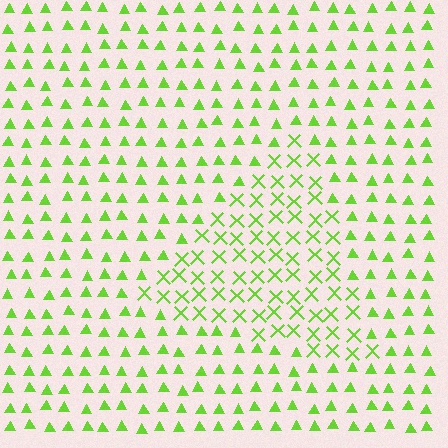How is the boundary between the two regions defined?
The boundary is defined by a change in element shape: X marks inside vs. triangles outside. All elements share the same color and spacing.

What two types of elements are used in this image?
The image uses X marks inside the triangle region and triangles outside it.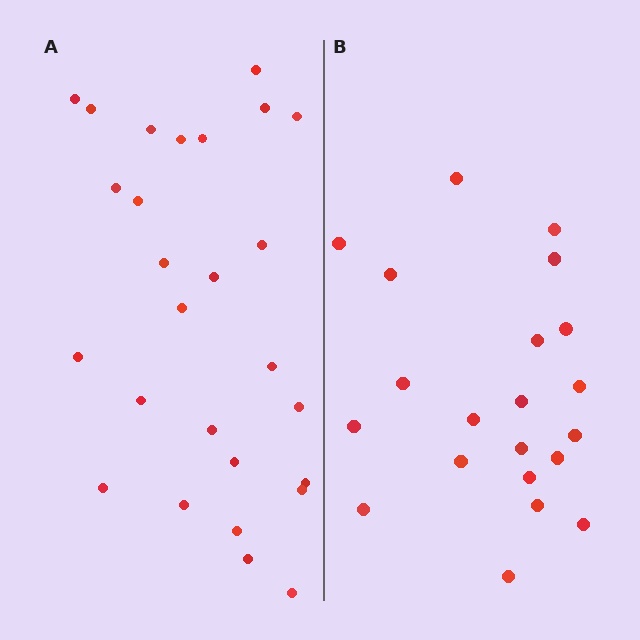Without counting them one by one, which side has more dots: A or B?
Region A (the left region) has more dots.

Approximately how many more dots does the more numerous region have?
Region A has about 6 more dots than region B.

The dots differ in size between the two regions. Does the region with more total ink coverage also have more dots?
No. Region B has more total ink coverage because its dots are larger, but region A actually contains more individual dots. Total area can be misleading — the number of items is what matters here.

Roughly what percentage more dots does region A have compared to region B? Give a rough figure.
About 30% more.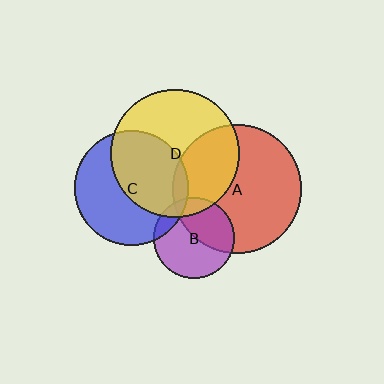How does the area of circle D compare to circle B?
Approximately 2.5 times.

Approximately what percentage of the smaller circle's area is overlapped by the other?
Approximately 35%.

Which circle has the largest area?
Circle A (red).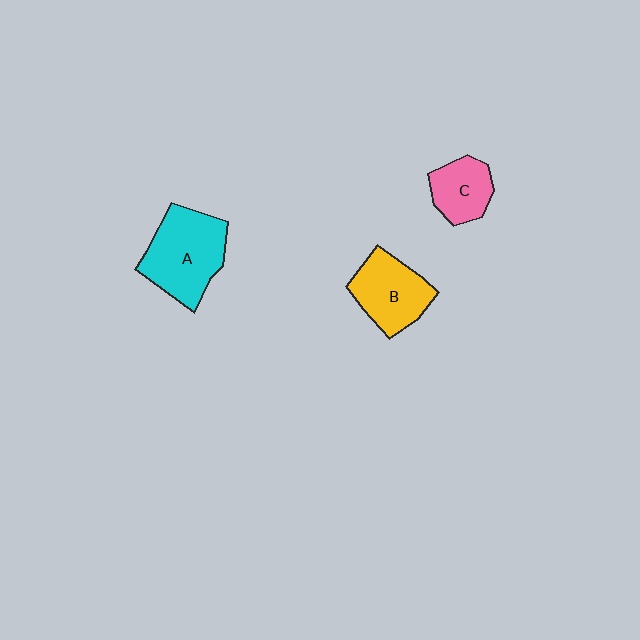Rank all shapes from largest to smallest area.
From largest to smallest: A (cyan), B (yellow), C (pink).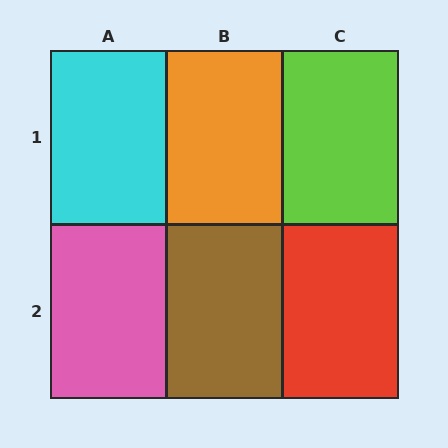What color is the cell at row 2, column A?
Pink.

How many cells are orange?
1 cell is orange.